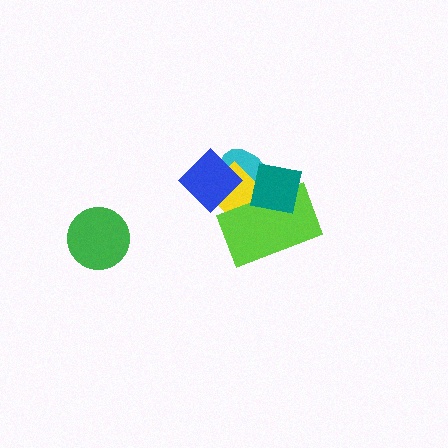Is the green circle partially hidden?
No, no other shape covers it.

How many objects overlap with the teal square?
3 objects overlap with the teal square.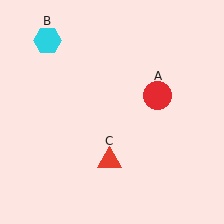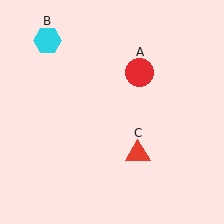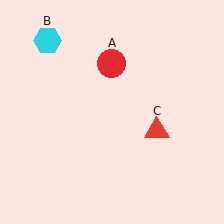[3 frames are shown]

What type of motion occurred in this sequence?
The red circle (object A), red triangle (object C) rotated counterclockwise around the center of the scene.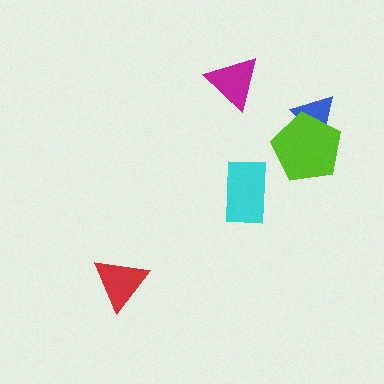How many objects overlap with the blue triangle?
1 object overlaps with the blue triangle.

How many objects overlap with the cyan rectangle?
0 objects overlap with the cyan rectangle.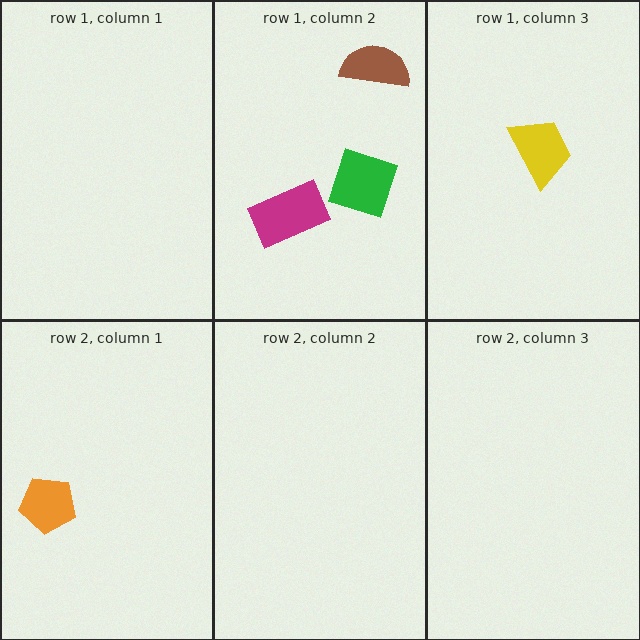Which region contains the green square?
The row 1, column 2 region.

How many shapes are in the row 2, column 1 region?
1.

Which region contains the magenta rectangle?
The row 1, column 2 region.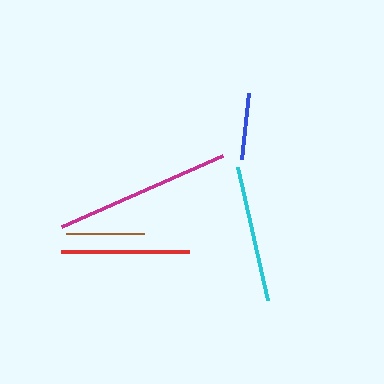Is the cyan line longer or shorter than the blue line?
The cyan line is longer than the blue line.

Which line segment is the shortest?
The blue line is the shortest at approximately 67 pixels.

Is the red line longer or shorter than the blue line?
The red line is longer than the blue line.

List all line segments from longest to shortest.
From longest to shortest: magenta, cyan, red, brown, blue.